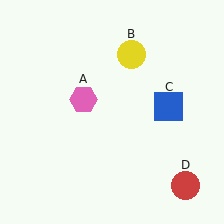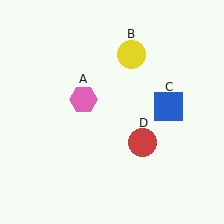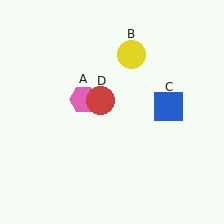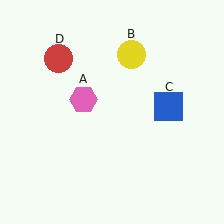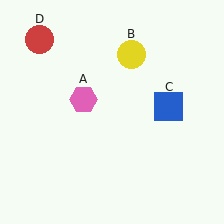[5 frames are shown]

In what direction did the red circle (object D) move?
The red circle (object D) moved up and to the left.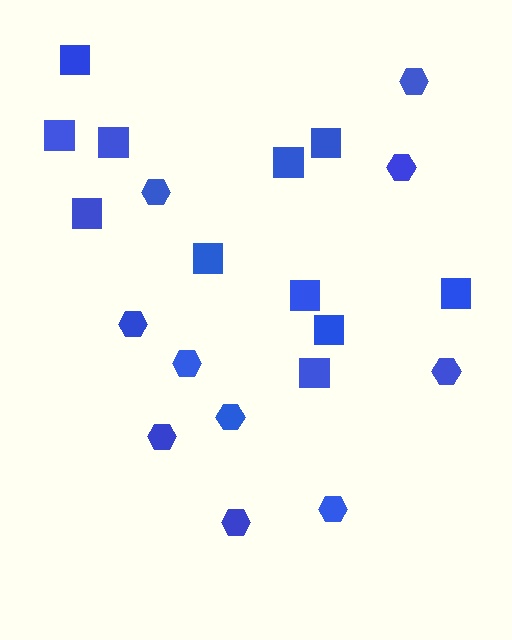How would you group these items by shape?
There are 2 groups: one group of hexagons (10) and one group of squares (11).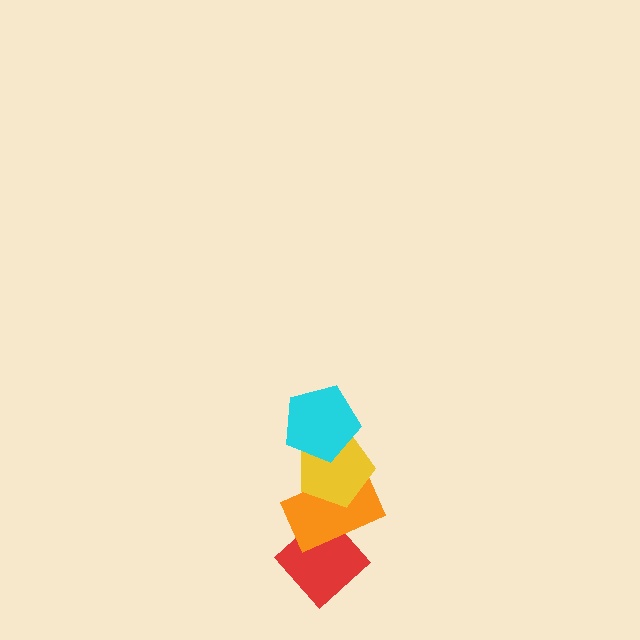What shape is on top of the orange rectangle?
The yellow pentagon is on top of the orange rectangle.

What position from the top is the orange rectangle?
The orange rectangle is 3rd from the top.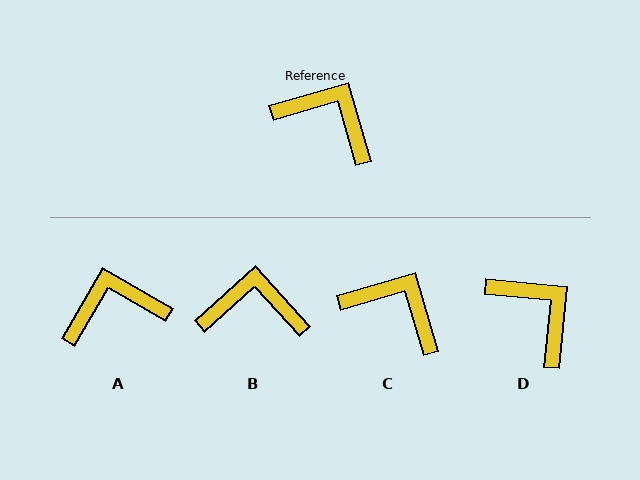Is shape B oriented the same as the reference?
No, it is off by about 26 degrees.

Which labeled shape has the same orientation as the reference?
C.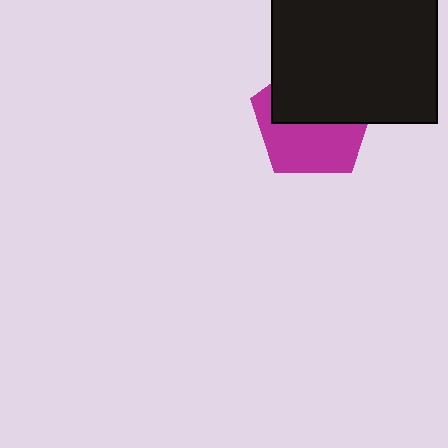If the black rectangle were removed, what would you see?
You would see the complete magenta pentagon.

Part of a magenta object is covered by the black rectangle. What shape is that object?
It is a pentagon.